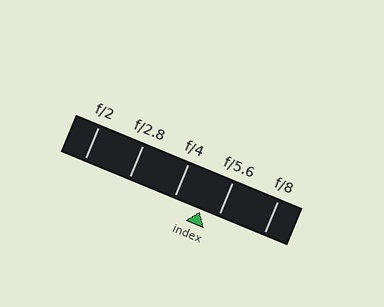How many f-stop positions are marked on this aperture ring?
There are 5 f-stop positions marked.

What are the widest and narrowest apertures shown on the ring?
The widest aperture shown is f/2 and the narrowest is f/8.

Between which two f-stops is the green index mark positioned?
The index mark is between f/4 and f/5.6.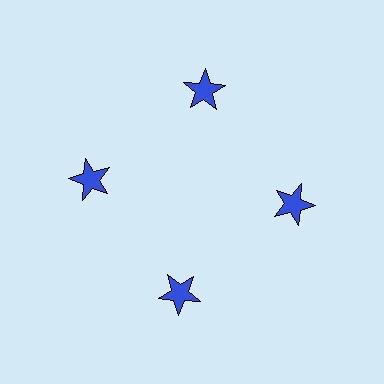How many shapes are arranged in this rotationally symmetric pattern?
There are 4 shapes, arranged in 4 groups of 1.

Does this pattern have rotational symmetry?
Yes, this pattern has 4-fold rotational symmetry. It looks the same after rotating 90 degrees around the center.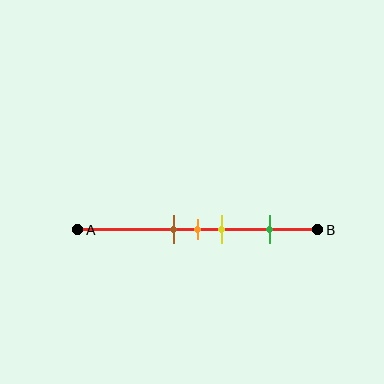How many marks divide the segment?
There are 4 marks dividing the segment.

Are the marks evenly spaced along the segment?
No, the marks are not evenly spaced.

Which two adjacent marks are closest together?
The brown and orange marks are the closest adjacent pair.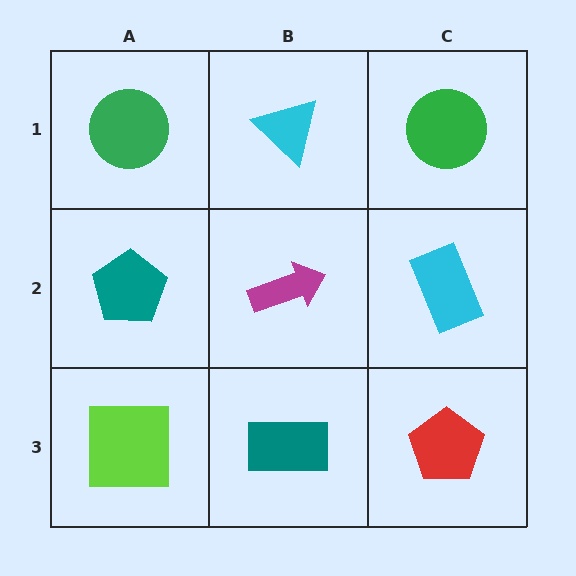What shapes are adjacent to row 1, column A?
A teal pentagon (row 2, column A), a cyan triangle (row 1, column B).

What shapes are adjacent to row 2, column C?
A green circle (row 1, column C), a red pentagon (row 3, column C), a magenta arrow (row 2, column B).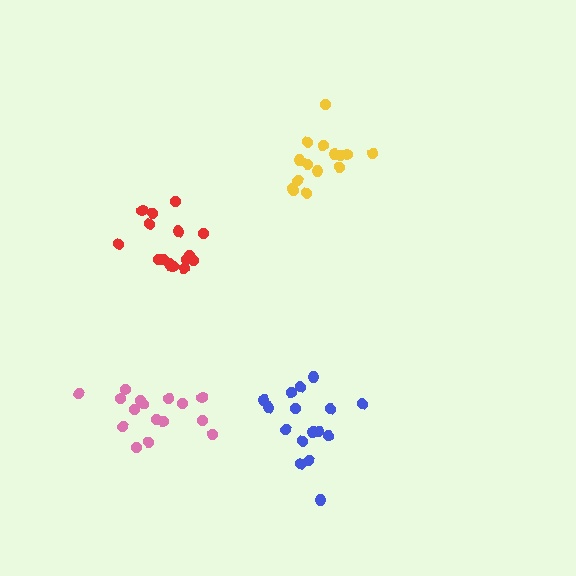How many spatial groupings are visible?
There are 4 spatial groupings.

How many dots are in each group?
Group 1: 15 dots, Group 2: 16 dots, Group 3: 16 dots, Group 4: 16 dots (63 total).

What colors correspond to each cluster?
The clusters are colored: yellow, blue, pink, red.